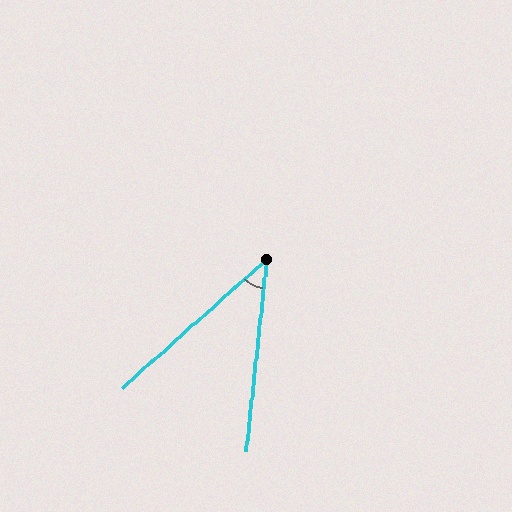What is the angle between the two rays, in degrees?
Approximately 42 degrees.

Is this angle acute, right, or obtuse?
It is acute.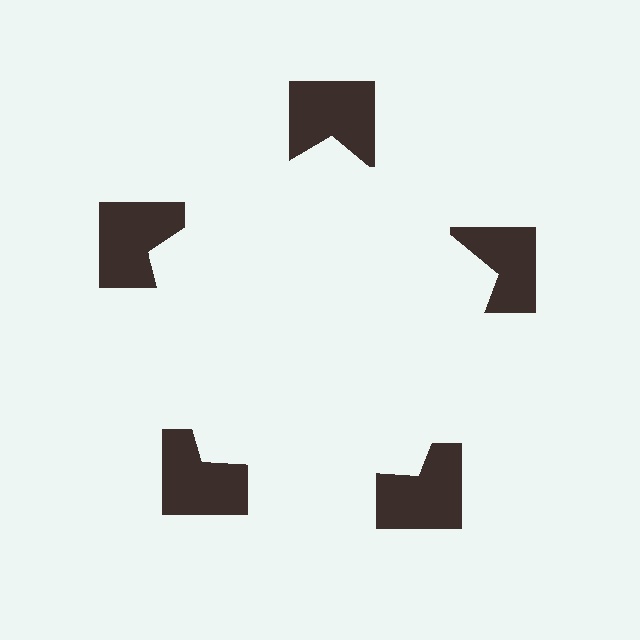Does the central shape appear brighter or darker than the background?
It typically appears slightly brighter than the background, even though no actual brightness change is drawn.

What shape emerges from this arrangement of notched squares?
An illusory pentagon — its edges are inferred from the aligned wedge cuts in the notched squares, not physically drawn.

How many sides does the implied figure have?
5 sides.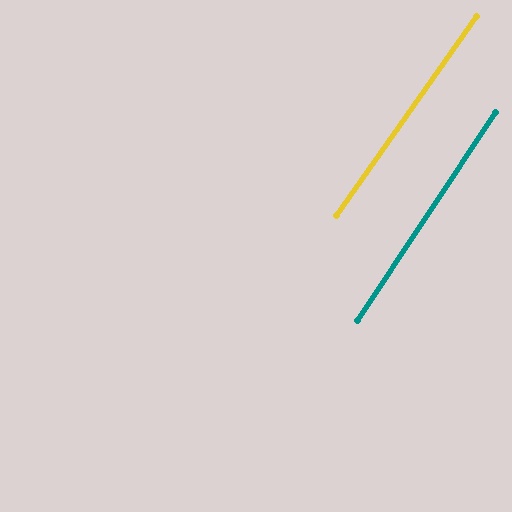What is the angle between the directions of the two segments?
Approximately 2 degrees.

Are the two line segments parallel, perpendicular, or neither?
Parallel — their directions differ by only 1.8°.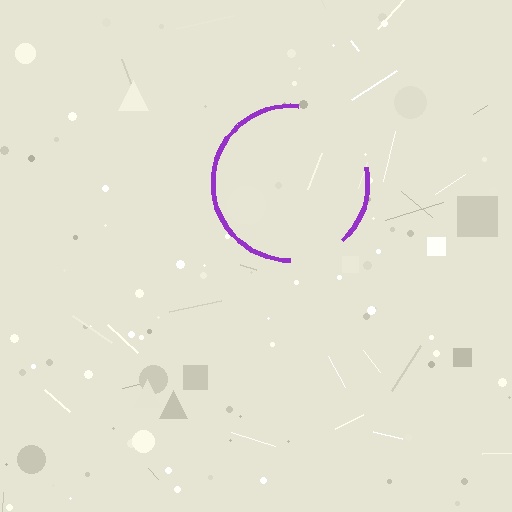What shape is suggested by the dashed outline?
The dashed outline suggests a circle.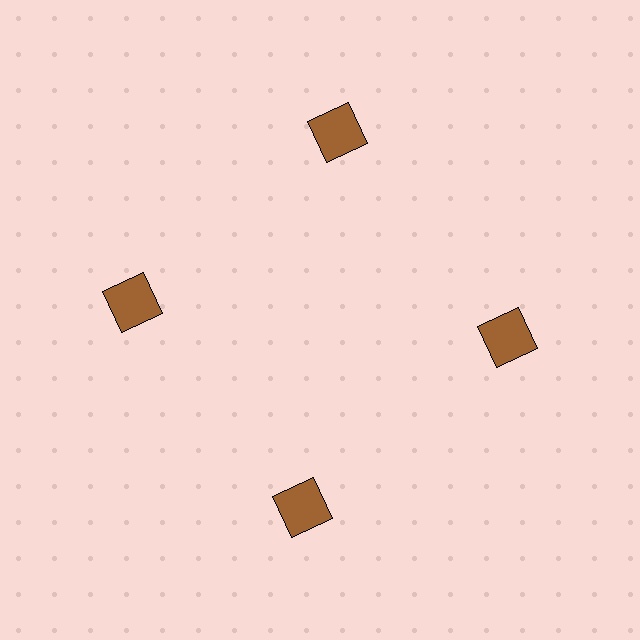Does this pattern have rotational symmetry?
Yes, this pattern has 4-fold rotational symmetry. It looks the same after rotating 90 degrees around the center.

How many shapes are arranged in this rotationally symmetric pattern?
There are 4 shapes, arranged in 4 groups of 1.